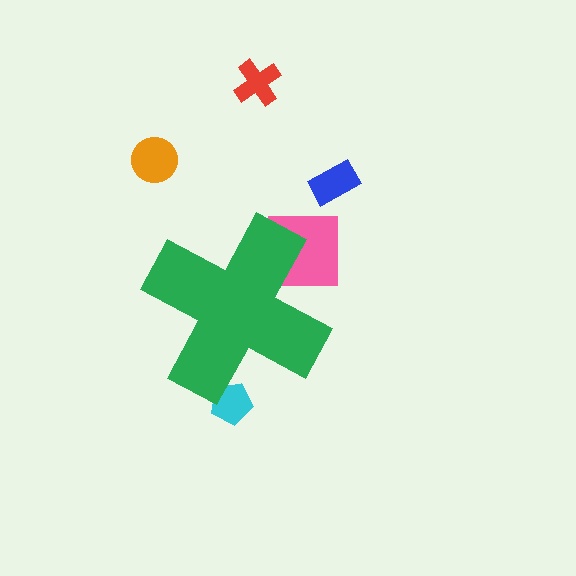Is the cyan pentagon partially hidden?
Yes, the cyan pentagon is partially hidden behind the green cross.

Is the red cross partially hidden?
No, the red cross is fully visible.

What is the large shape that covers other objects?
A green cross.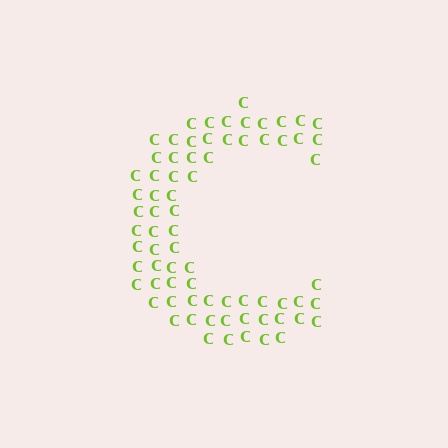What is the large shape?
The large shape is the letter C.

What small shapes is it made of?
It is made of small letter C's.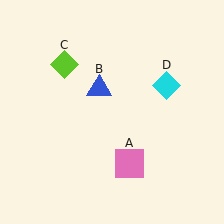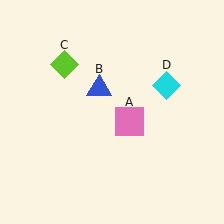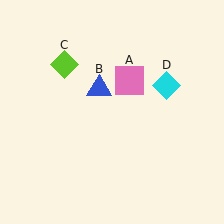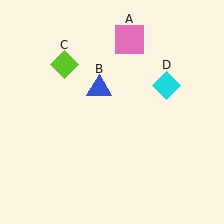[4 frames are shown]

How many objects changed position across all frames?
1 object changed position: pink square (object A).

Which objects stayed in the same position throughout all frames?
Blue triangle (object B) and lime diamond (object C) and cyan diamond (object D) remained stationary.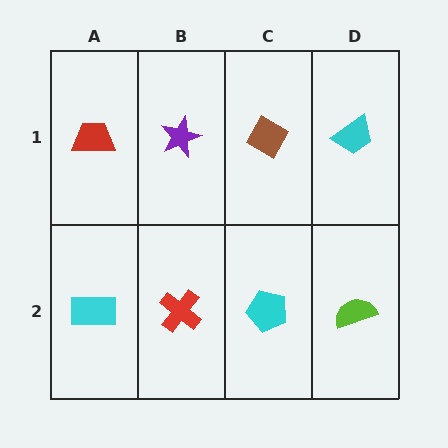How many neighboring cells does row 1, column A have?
2.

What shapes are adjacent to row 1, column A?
A cyan rectangle (row 2, column A), a purple star (row 1, column B).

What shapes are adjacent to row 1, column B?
A red cross (row 2, column B), a red trapezoid (row 1, column A), a brown diamond (row 1, column C).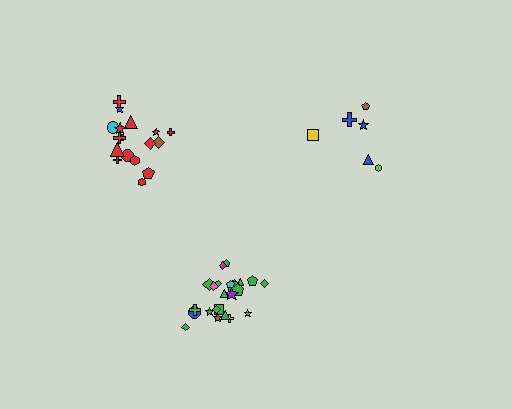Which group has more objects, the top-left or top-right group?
The top-left group.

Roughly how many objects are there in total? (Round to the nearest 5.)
Roughly 50 objects in total.